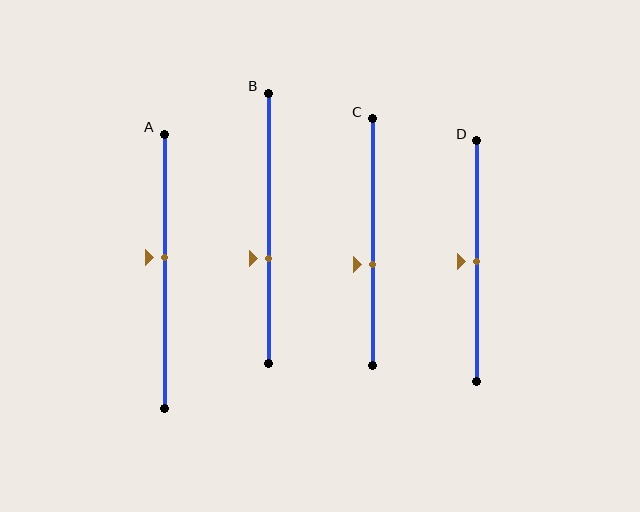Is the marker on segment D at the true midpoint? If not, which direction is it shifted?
Yes, the marker on segment D is at the true midpoint.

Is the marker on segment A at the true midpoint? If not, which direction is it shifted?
No, the marker on segment A is shifted upward by about 5% of the segment length.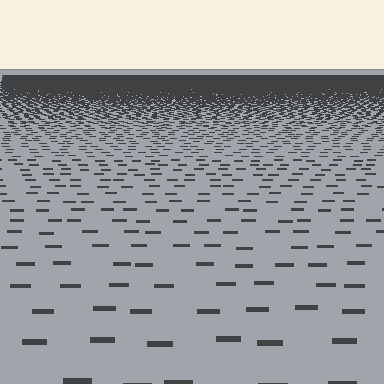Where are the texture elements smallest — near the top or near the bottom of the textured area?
Near the top.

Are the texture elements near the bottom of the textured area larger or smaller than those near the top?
Larger. Near the bottom, elements are closer to the viewer and appear at a bigger on-screen size.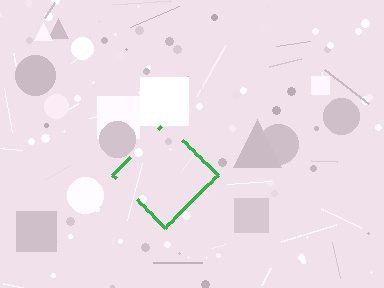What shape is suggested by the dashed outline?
The dashed outline suggests a diamond.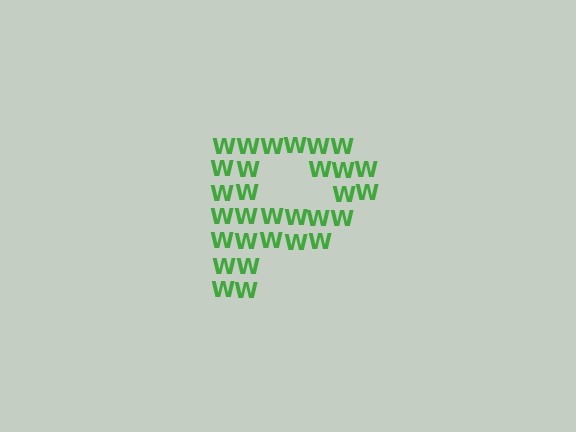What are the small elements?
The small elements are letter W's.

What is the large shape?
The large shape is the letter P.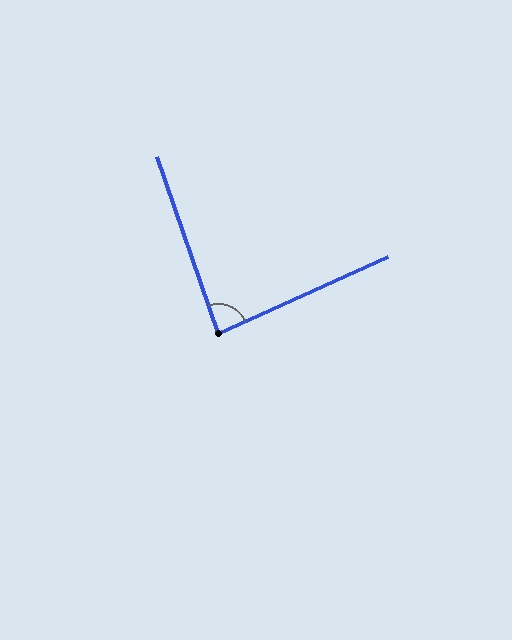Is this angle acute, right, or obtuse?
It is acute.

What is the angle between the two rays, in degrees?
Approximately 85 degrees.